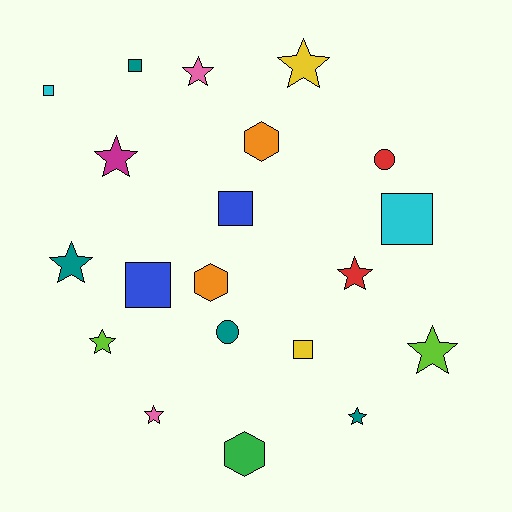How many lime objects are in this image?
There are 2 lime objects.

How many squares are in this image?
There are 6 squares.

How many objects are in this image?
There are 20 objects.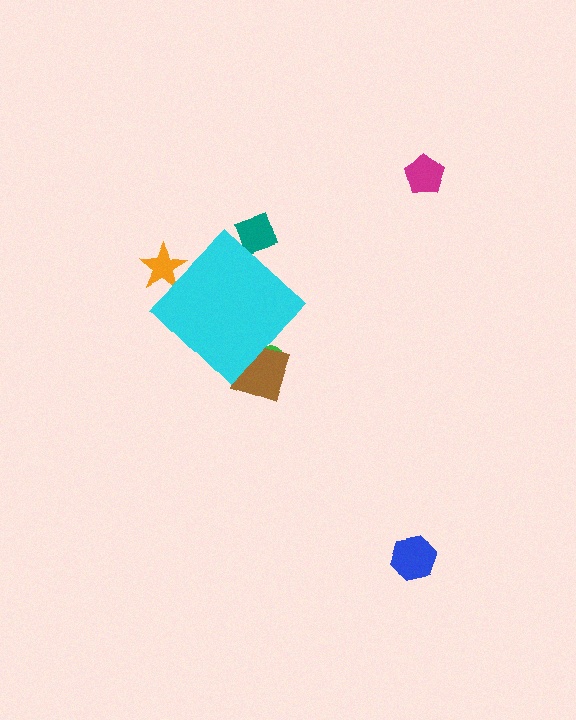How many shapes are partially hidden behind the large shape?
4 shapes are partially hidden.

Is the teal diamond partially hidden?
Yes, the teal diamond is partially hidden behind the cyan diamond.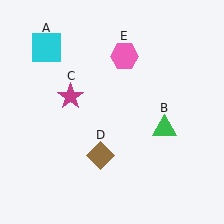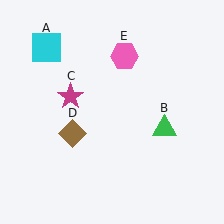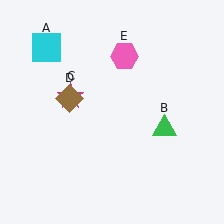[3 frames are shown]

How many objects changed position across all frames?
1 object changed position: brown diamond (object D).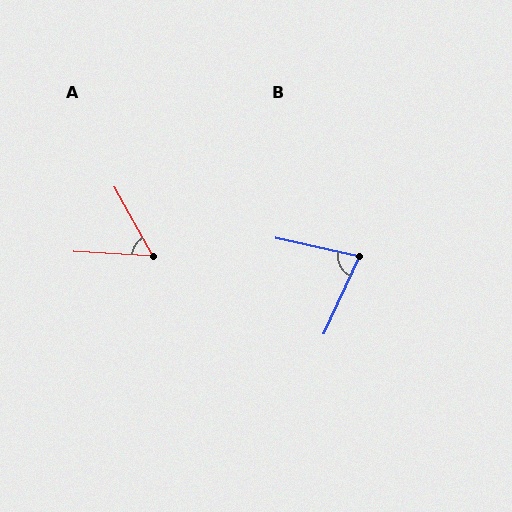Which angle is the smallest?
A, at approximately 58 degrees.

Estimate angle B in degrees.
Approximately 78 degrees.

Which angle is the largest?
B, at approximately 78 degrees.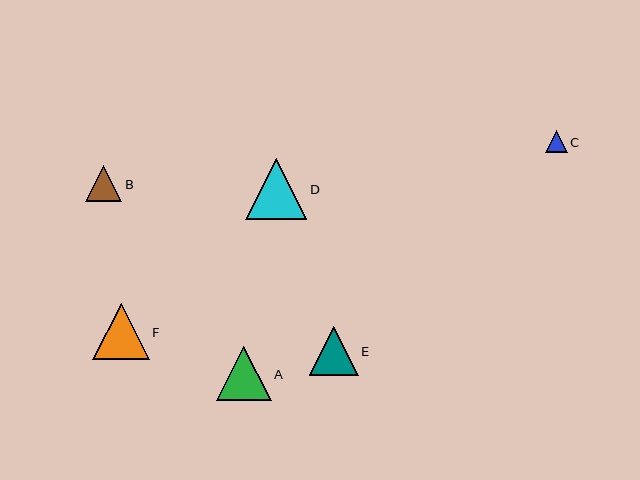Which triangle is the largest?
Triangle D is the largest with a size of approximately 61 pixels.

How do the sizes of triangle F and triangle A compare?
Triangle F and triangle A are approximately the same size.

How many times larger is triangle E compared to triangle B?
Triangle E is approximately 1.4 times the size of triangle B.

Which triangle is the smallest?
Triangle C is the smallest with a size of approximately 22 pixels.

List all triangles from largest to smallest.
From largest to smallest: D, F, A, E, B, C.